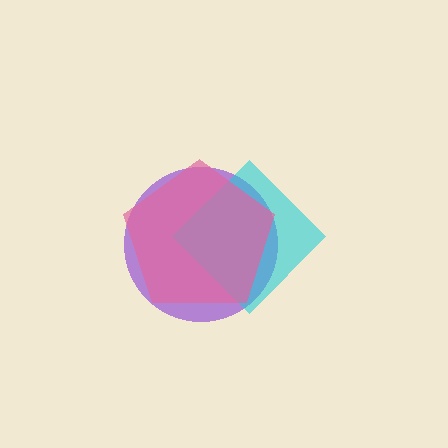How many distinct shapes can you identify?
There are 3 distinct shapes: a purple circle, a cyan diamond, a pink pentagon.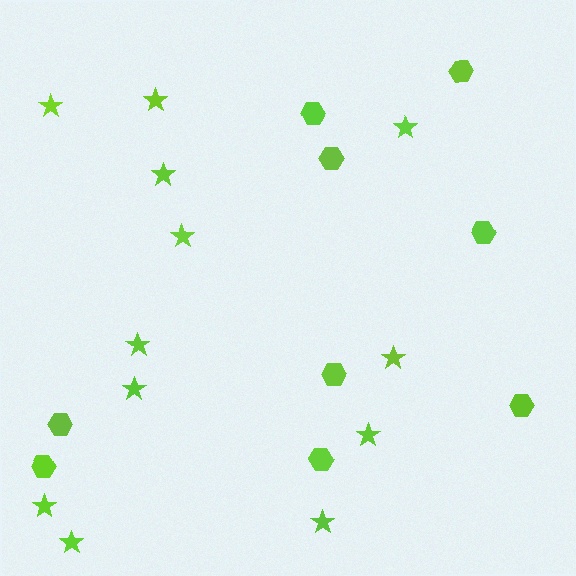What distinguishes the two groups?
There are 2 groups: one group of stars (12) and one group of hexagons (9).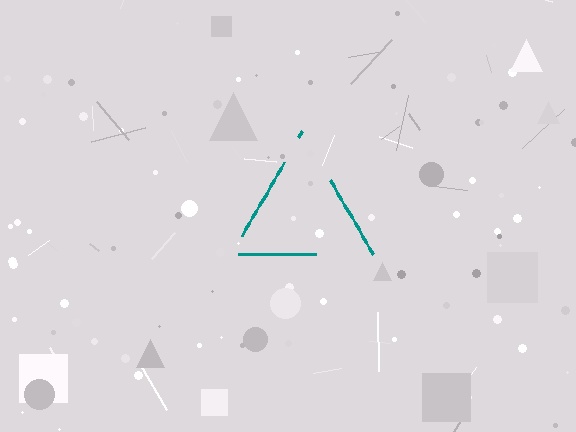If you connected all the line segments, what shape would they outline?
They would outline a triangle.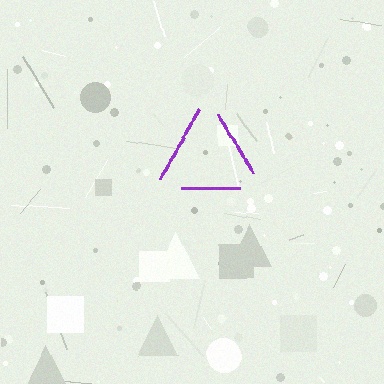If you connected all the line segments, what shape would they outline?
They would outline a triangle.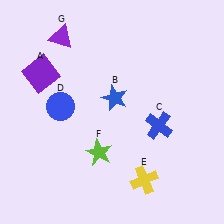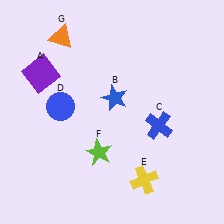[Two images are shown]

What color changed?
The triangle (G) changed from purple in Image 1 to orange in Image 2.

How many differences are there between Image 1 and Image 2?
There is 1 difference between the two images.